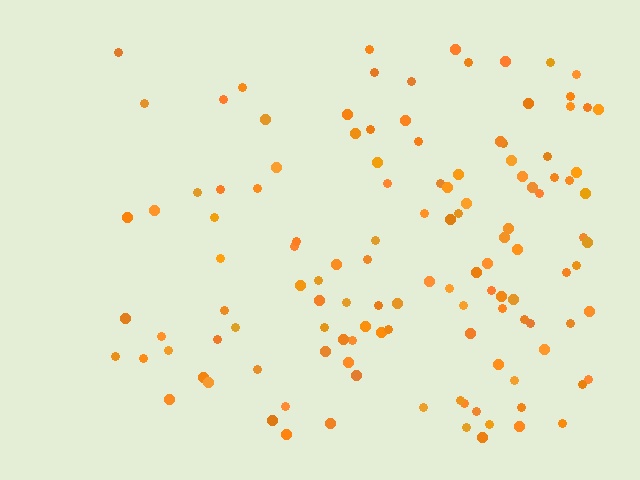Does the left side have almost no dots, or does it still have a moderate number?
Still a moderate number, just noticeably fewer than the right.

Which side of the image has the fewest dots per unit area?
The left.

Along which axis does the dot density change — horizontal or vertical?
Horizontal.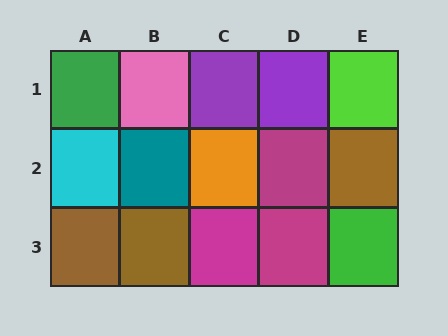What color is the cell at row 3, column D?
Magenta.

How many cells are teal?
1 cell is teal.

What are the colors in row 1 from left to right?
Green, pink, purple, purple, lime.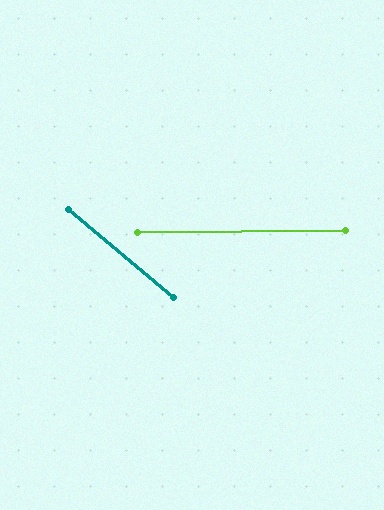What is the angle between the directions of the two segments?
Approximately 40 degrees.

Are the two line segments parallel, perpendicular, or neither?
Neither parallel nor perpendicular — they differ by about 40°.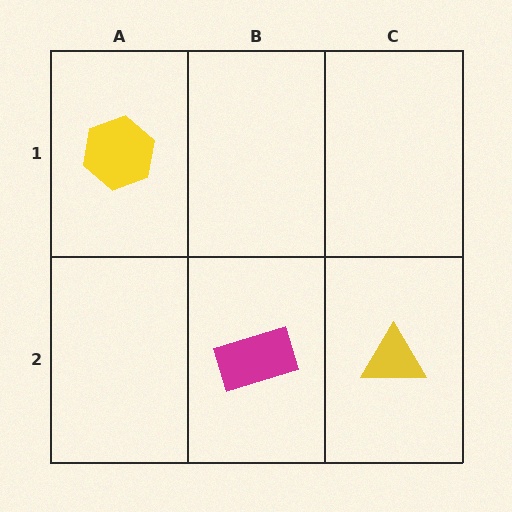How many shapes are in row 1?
1 shape.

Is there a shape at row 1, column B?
No, that cell is empty.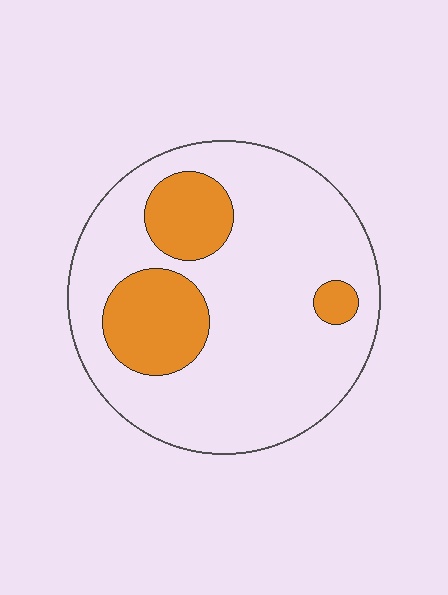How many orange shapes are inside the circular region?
3.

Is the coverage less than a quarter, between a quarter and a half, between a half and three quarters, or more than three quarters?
Less than a quarter.